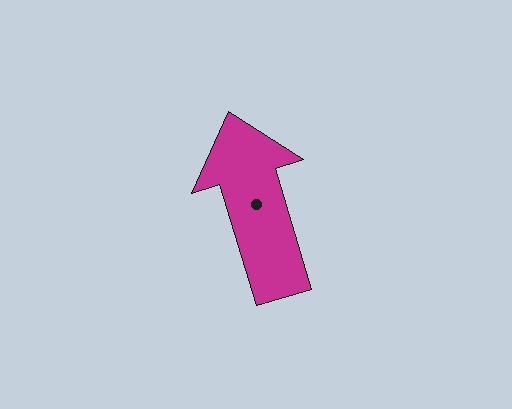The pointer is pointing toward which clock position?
Roughly 11 o'clock.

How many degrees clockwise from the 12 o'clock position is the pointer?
Approximately 343 degrees.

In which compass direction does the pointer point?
North.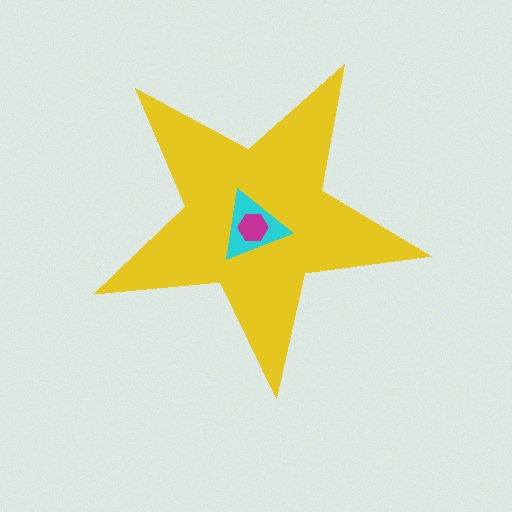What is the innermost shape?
The magenta hexagon.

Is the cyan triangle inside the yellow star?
Yes.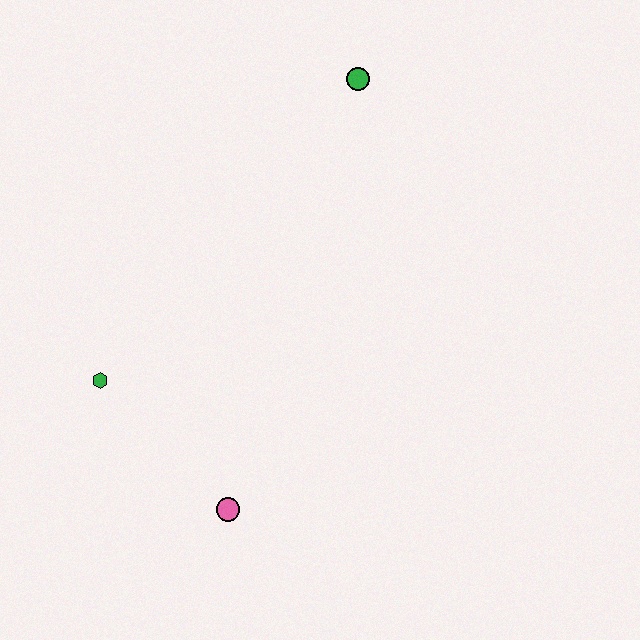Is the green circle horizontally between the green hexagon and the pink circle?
No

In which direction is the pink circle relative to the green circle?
The pink circle is below the green circle.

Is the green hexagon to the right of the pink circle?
No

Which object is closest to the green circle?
The green hexagon is closest to the green circle.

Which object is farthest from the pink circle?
The green circle is farthest from the pink circle.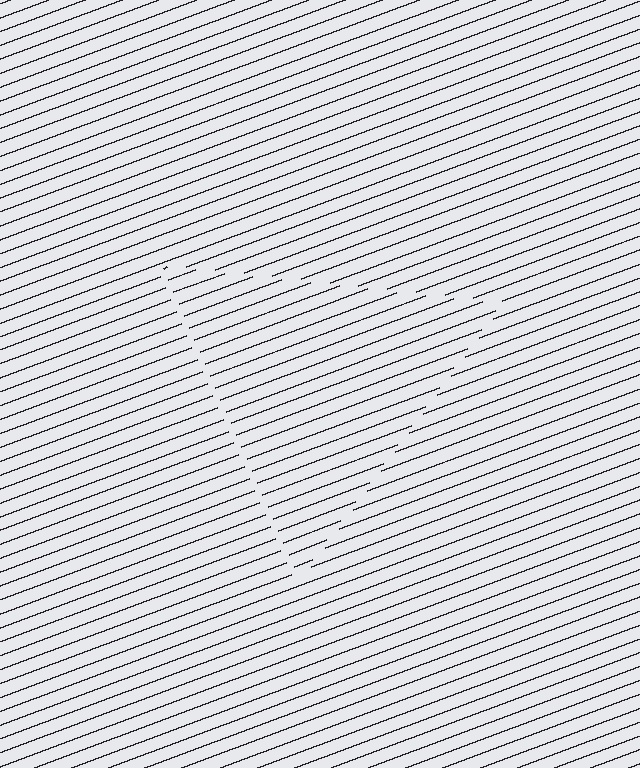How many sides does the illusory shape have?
3 sides — the line-ends trace a triangle.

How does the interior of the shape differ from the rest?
The interior of the shape contains the same grating, shifted by half a period — the contour is defined by the phase discontinuity where line-ends from the inner and outer gratings abut.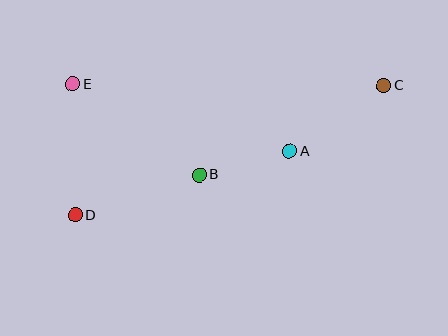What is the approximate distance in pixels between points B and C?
The distance between B and C is approximately 205 pixels.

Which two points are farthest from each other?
Points C and D are farthest from each other.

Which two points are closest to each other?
Points A and B are closest to each other.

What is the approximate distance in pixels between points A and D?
The distance between A and D is approximately 224 pixels.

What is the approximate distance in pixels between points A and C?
The distance between A and C is approximately 115 pixels.